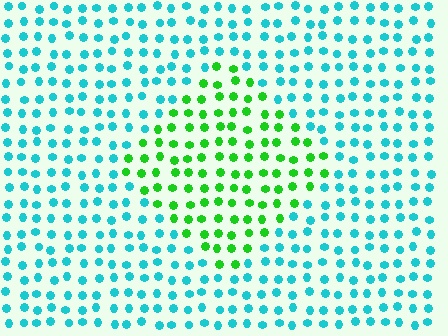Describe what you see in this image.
The image is filled with small cyan elements in a uniform arrangement. A diamond-shaped region is visible where the elements are tinted to a slightly different hue, forming a subtle color boundary.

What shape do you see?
I see a diamond.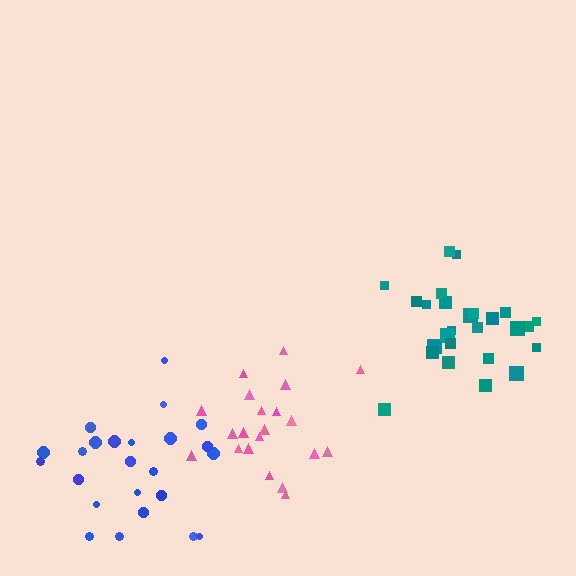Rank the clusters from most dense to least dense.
teal, pink, blue.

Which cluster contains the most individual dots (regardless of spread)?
Teal (26).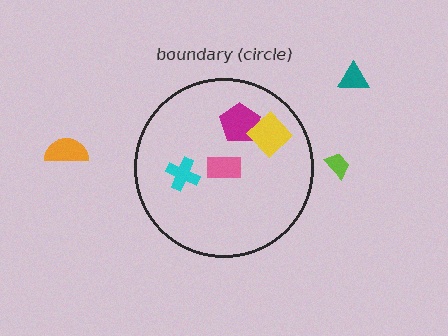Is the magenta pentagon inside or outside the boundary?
Inside.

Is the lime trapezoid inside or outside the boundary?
Outside.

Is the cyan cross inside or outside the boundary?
Inside.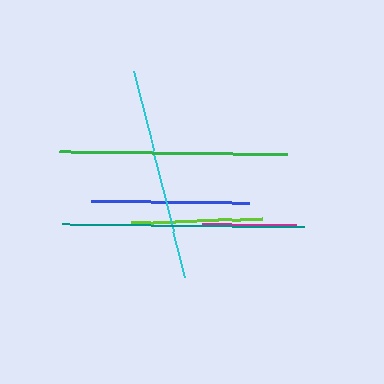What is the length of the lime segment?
The lime segment is approximately 132 pixels long.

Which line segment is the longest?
The teal line is the longest at approximately 242 pixels.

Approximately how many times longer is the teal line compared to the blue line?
The teal line is approximately 1.5 times the length of the blue line.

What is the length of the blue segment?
The blue segment is approximately 158 pixels long.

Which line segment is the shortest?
The magenta line is the shortest at approximately 94 pixels.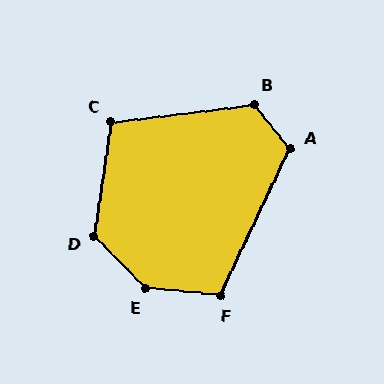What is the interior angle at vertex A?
Approximately 116 degrees (obtuse).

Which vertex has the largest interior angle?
E, at approximately 139 degrees.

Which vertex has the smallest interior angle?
C, at approximately 105 degrees.